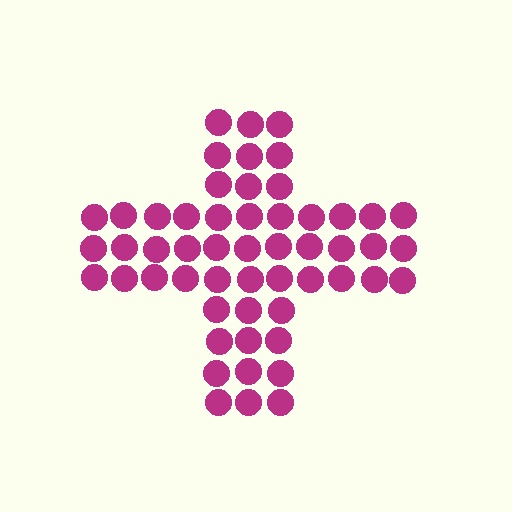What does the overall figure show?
The overall figure shows a cross.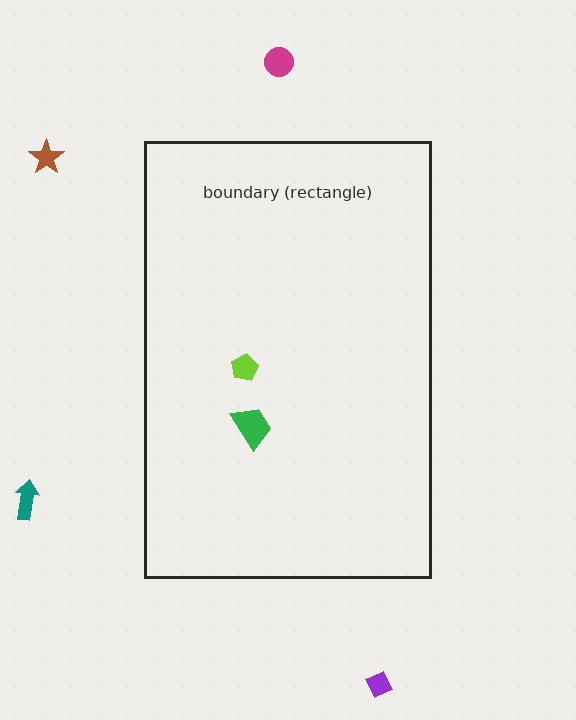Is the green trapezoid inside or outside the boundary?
Inside.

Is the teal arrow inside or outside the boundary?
Outside.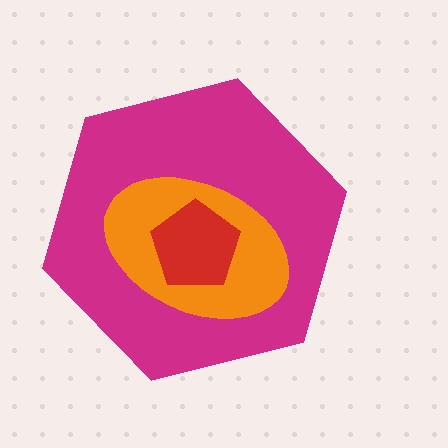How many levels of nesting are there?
3.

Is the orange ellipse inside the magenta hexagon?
Yes.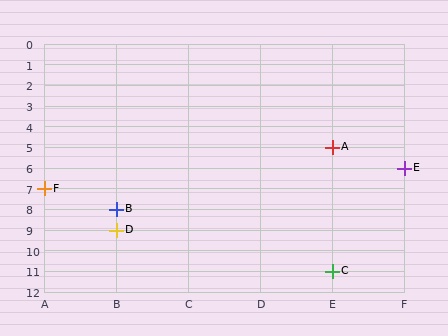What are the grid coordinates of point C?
Point C is at grid coordinates (E, 11).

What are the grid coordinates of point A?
Point A is at grid coordinates (E, 5).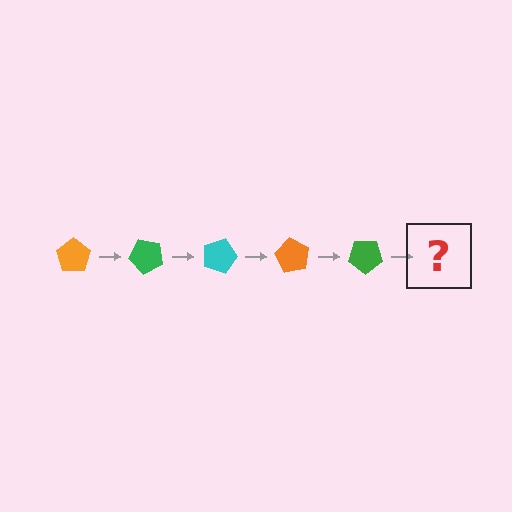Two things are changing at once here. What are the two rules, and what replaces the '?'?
The two rules are that it rotates 45 degrees each step and the color cycles through orange, green, and cyan. The '?' should be a cyan pentagon, rotated 225 degrees from the start.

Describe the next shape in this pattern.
It should be a cyan pentagon, rotated 225 degrees from the start.